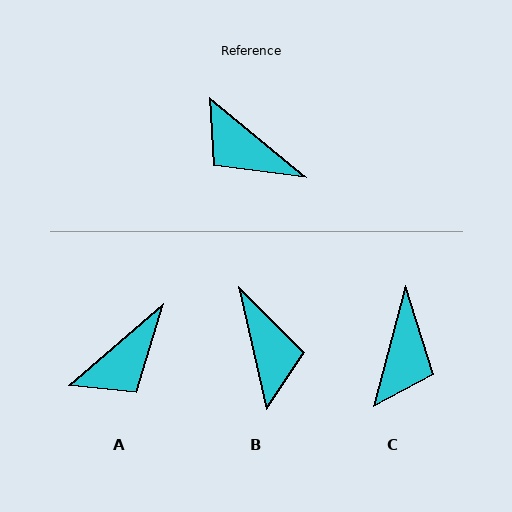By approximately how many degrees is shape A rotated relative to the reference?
Approximately 80 degrees counter-clockwise.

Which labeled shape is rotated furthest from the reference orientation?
B, about 142 degrees away.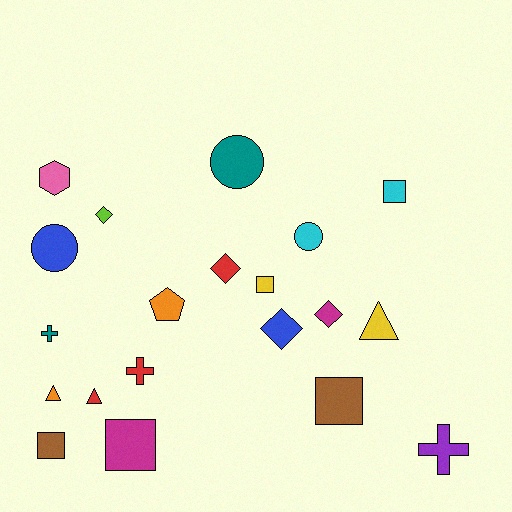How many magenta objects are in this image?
There are 2 magenta objects.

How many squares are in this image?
There are 5 squares.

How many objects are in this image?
There are 20 objects.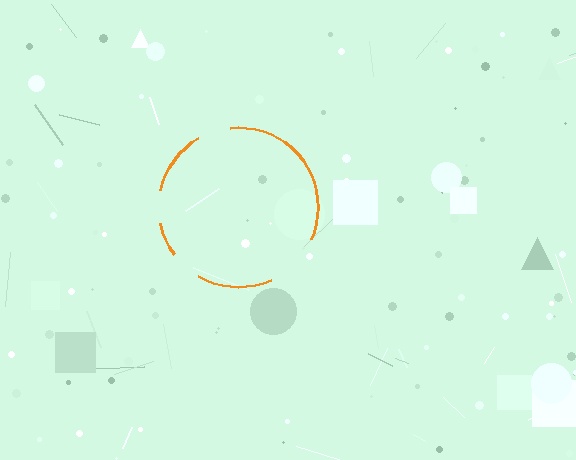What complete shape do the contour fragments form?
The contour fragments form a circle.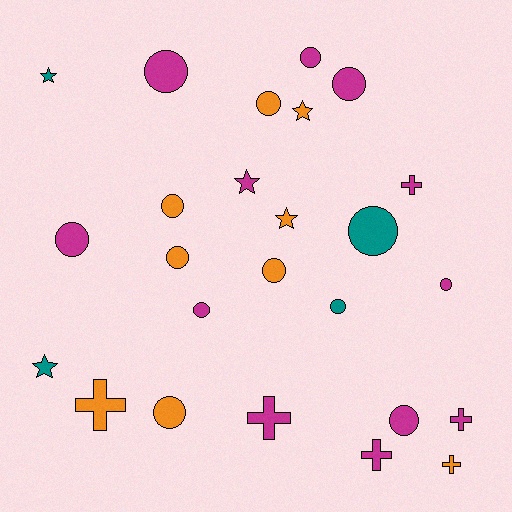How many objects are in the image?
There are 25 objects.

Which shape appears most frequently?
Circle, with 14 objects.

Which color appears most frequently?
Magenta, with 12 objects.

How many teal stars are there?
There are 2 teal stars.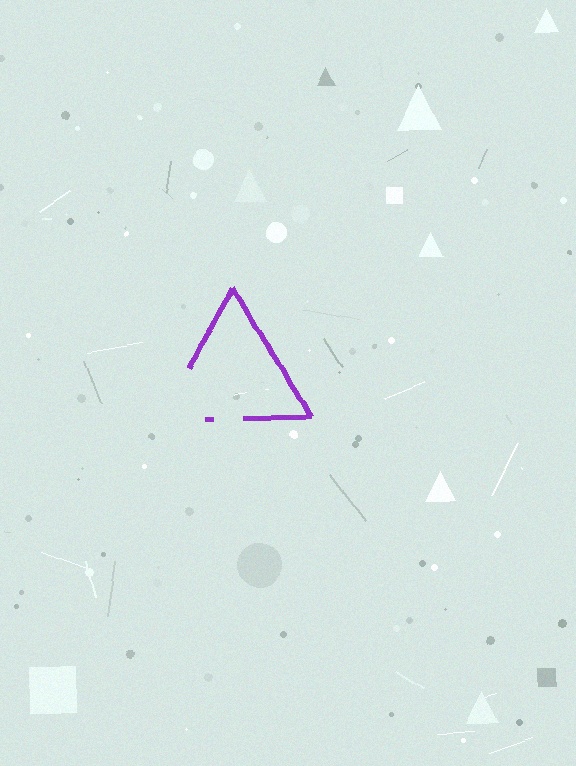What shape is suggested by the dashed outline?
The dashed outline suggests a triangle.